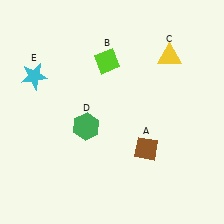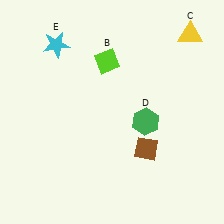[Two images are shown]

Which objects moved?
The objects that moved are: the yellow triangle (C), the green hexagon (D), the cyan star (E).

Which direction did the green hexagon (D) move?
The green hexagon (D) moved right.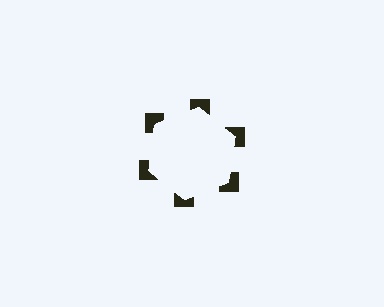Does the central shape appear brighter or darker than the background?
It typically appears slightly brighter than the background, even though no actual brightness change is drawn.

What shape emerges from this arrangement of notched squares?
An illusory hexagon — its edges are inferred from the aligned wedge cuts in the notched squares, not physically drawn.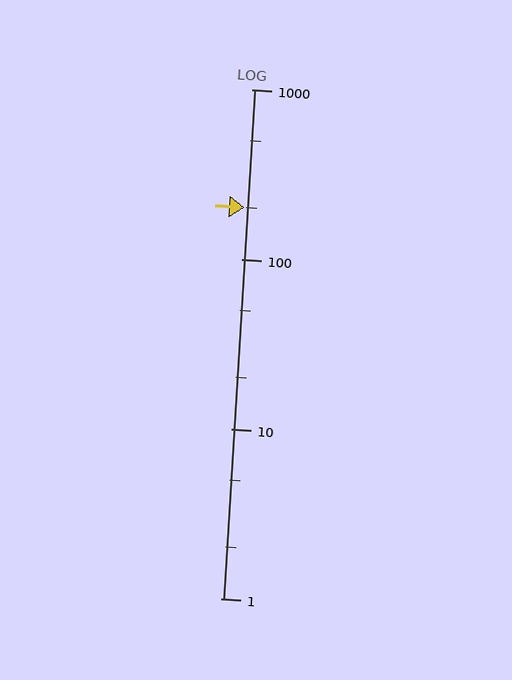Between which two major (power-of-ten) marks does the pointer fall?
The pointer is between 100 and 1000.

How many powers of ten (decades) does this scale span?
The scale spans 3 decades, from 1 to 1000.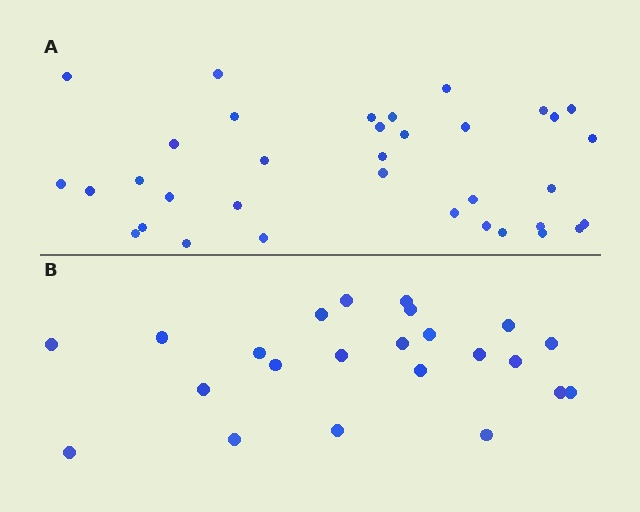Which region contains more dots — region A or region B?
Region A (the top region) has more dots.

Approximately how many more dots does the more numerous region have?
Region A has roughly 12 or so more dots than region B.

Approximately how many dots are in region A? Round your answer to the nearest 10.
About 40 dots. (The exact count is 35, which rounds to 40.)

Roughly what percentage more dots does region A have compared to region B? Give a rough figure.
About 50% more.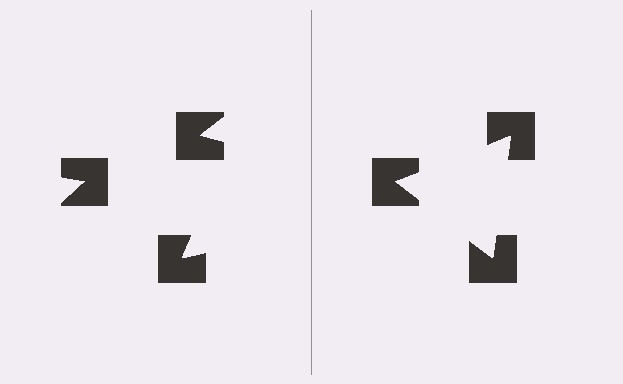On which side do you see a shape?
An illusory triangle appears on the right side. On the left side the wedge cuts are rotated, so no coherent shape forms.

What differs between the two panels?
The notched squares are positioned identically on both sides; only the wedge orientations differ. On the right they align to a triangle; on the left they are misaligned.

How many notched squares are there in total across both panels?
6 — 3 on each side.